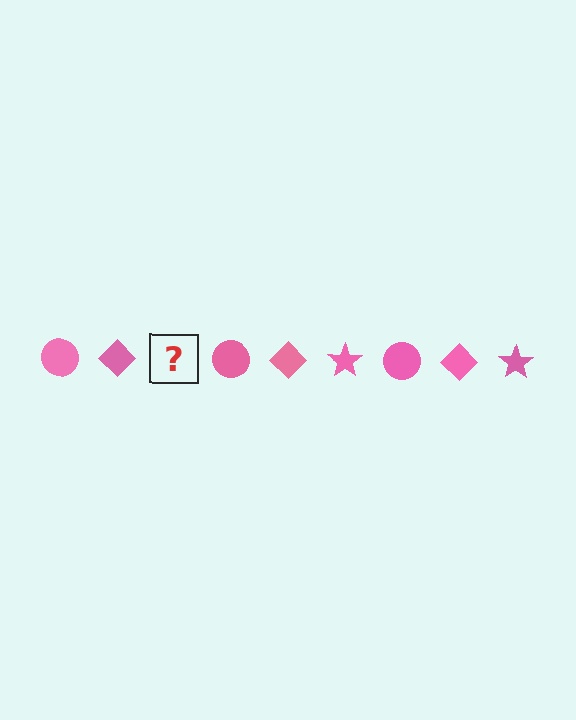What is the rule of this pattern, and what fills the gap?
The rule is that the pattern cycles through circle, diamond, star shapes in pink. The gap should be filled with a pink star.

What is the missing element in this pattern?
The missing element is a pink star.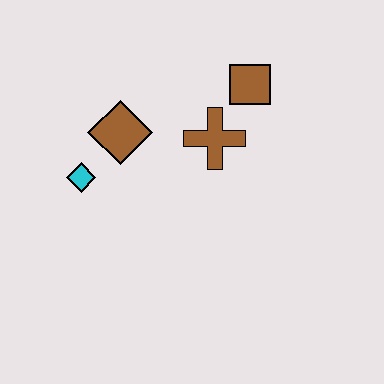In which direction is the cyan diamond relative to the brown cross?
The cyan diamond is to the left of the brown cross.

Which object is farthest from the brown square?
The cyan diamond is farthest from the brown square.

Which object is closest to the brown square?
The brown cross is closest to the brown square.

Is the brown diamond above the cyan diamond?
Yes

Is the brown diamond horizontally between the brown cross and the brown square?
No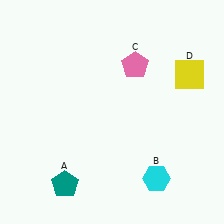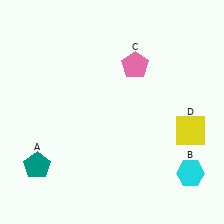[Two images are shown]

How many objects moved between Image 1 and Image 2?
3 objects moved between the two images.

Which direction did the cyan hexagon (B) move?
The cyan hexagon (B) moved right.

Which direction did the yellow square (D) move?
The yellow square (D) moved down.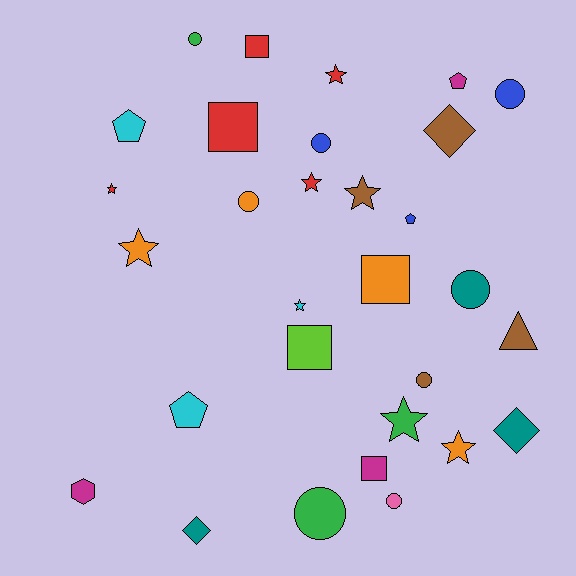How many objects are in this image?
There are 30 objects.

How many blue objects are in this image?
There are 3 blue objects.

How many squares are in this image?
There are 5 squares.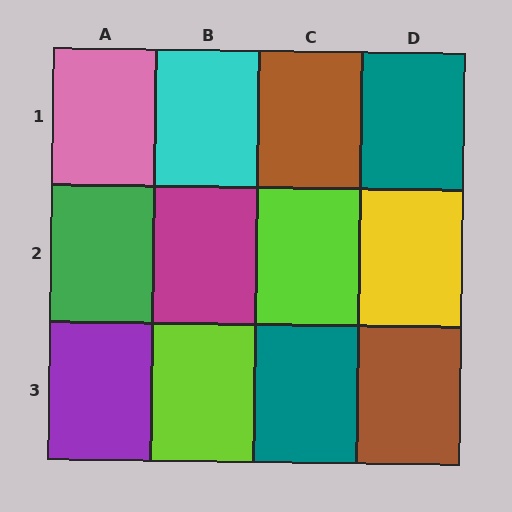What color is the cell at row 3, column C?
Teal.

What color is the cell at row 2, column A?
Green.